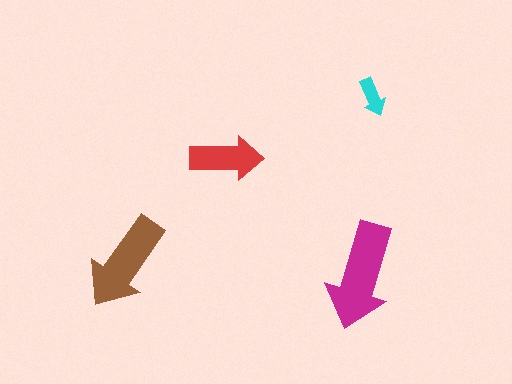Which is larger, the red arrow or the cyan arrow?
The red one.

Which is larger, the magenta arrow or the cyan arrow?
The magenta one.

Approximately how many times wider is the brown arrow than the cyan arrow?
About 2.5 times wider.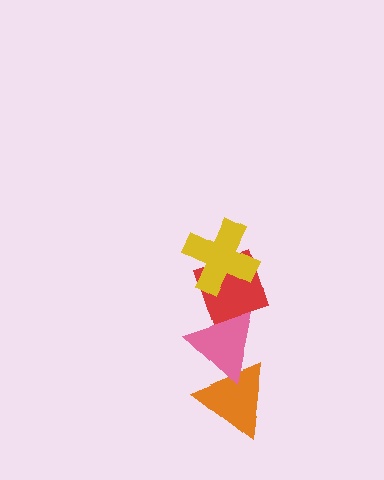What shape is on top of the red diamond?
The yellow cross is on top of the red diamond.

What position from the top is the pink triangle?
The pink triangle is 3rd from the top.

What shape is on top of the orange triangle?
The pink triangle is on top of the orange triangle.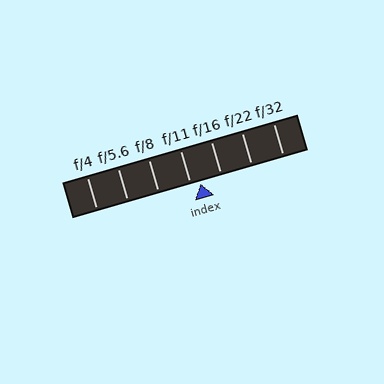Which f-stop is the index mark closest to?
The index mark is closest to f/11.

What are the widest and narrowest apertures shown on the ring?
The widest aperture shown is f/4 and the narrowest is f/32.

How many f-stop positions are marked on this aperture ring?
There are 7 f-stop positions marked.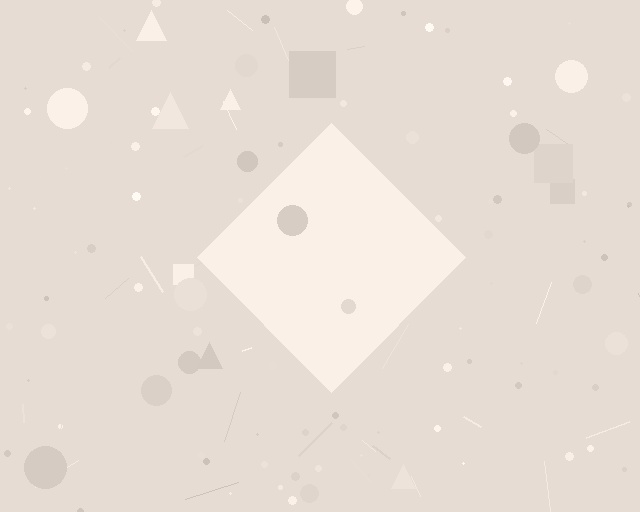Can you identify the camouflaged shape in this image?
The camouflaged shape is a diamond.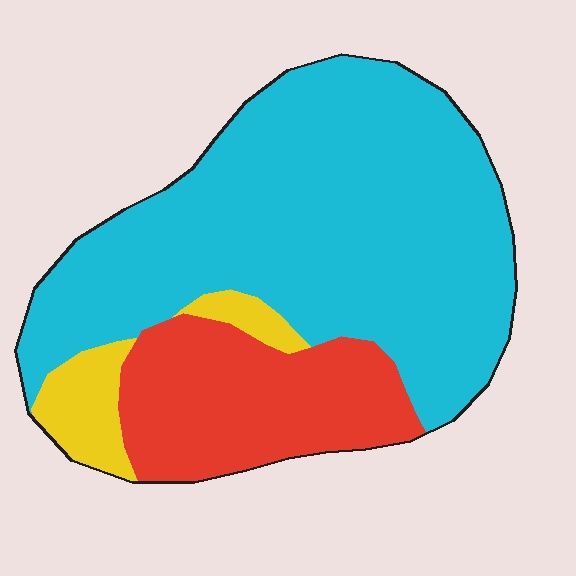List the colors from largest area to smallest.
From largest to smallest: cyan, red, yellow.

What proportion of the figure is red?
Red covers around 25% of the figure.